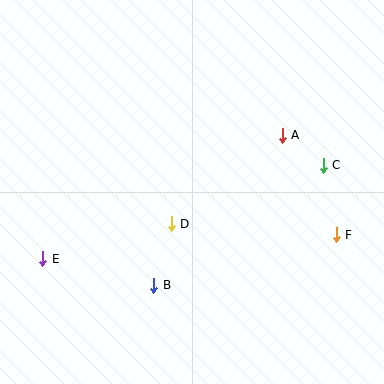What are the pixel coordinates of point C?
Point C is at (323, 165).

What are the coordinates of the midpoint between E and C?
The midpoint between E and C is at (183, 212).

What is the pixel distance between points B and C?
The distance between B and C is 208 pixels.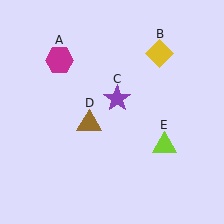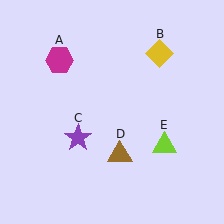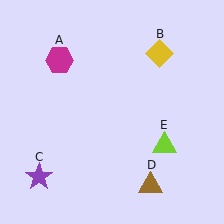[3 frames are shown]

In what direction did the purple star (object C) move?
The purple star (object C) moved down and to the left.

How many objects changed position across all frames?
2 objects changed position: purple star (object C), brown triangle (object D).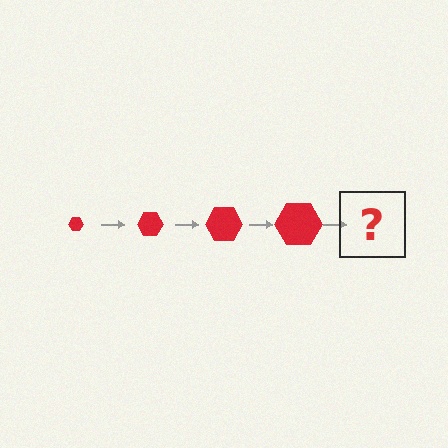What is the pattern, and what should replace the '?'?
The pattern is that the hexagon gets progressively larger each step. The '?' should be a red hexagon, larger than the previous one.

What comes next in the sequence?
The next element should be a red hexagon, larger than the previous one.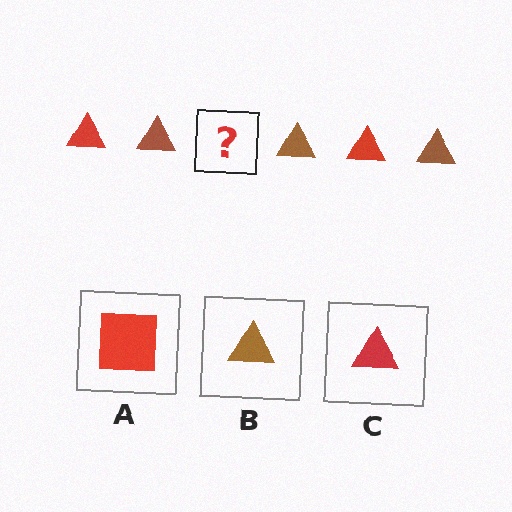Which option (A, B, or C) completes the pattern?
C.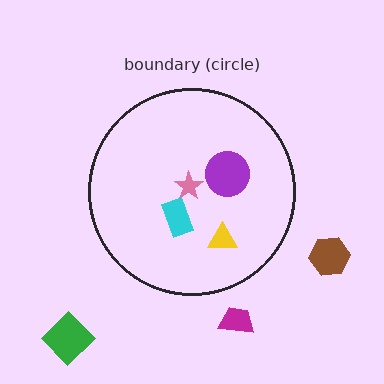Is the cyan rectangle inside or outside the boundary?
Inside.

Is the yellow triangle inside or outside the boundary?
Inside.